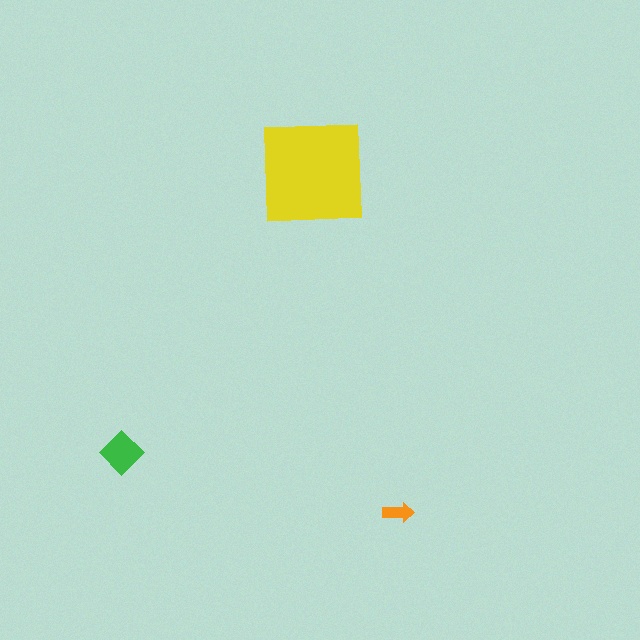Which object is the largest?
The yellow square.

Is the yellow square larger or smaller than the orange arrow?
Larger.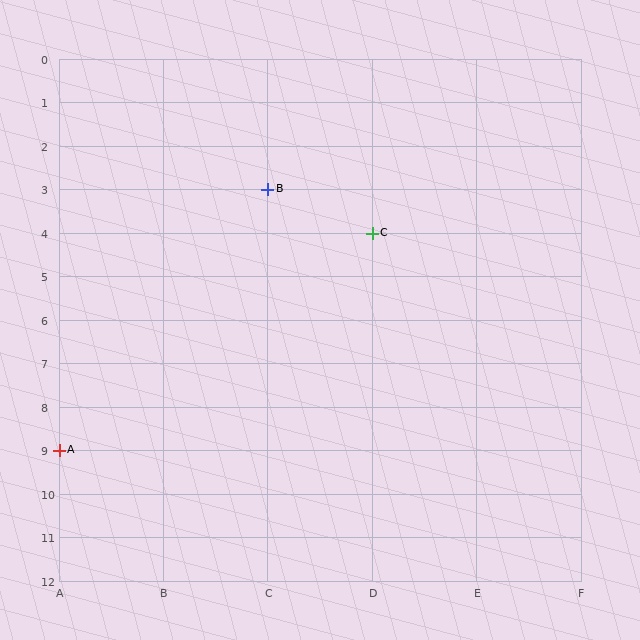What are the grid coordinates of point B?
Point B is at grid coordinates (C, 3).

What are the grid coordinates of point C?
Point C is at grid coordinates (D, 4).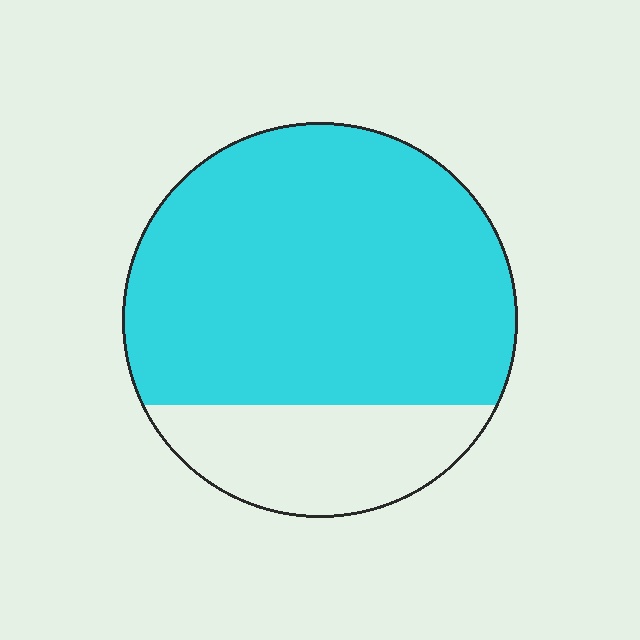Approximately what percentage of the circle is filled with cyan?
Approximately 75%.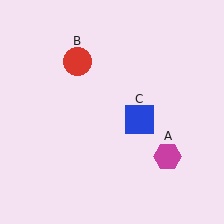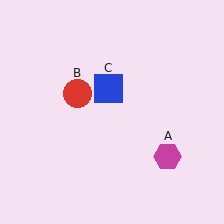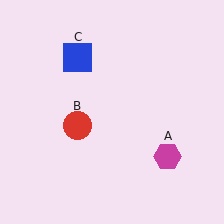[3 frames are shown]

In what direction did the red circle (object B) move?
The red circle (object B) moved down.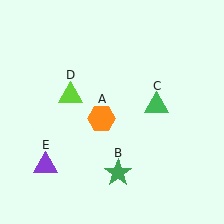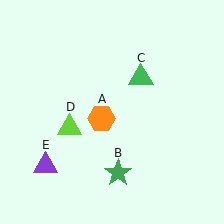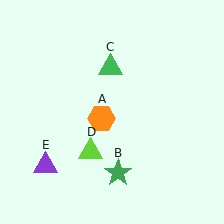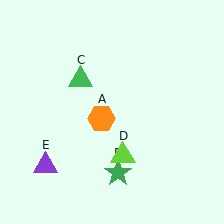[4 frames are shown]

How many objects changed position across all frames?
2 objects changed position: green triangle (object C), lime triangle (object D).